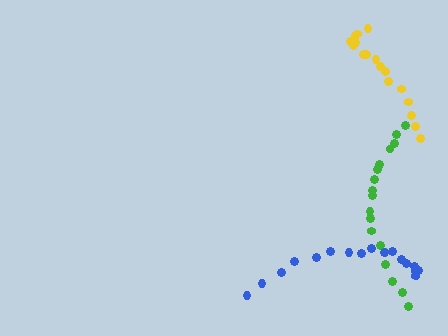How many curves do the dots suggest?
There are 3 distinct paths.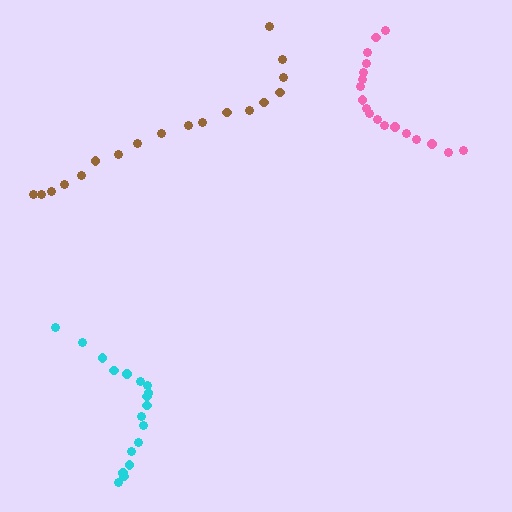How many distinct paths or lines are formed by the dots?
There are 3 distinct paths.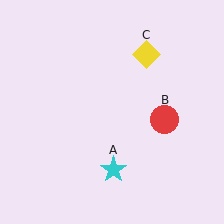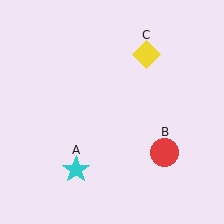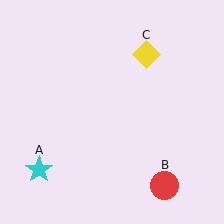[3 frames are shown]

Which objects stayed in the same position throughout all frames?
Yellow diamond (object C) remained stationary.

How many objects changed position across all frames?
2 objects changed position: cyan star (object A), red circle (object B).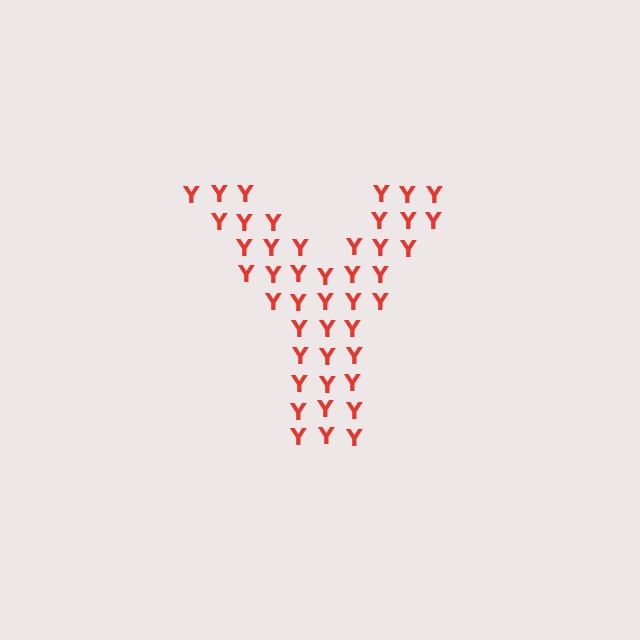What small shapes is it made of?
It is made of small letter Y's.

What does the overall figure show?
The overall figure shows the letter Y.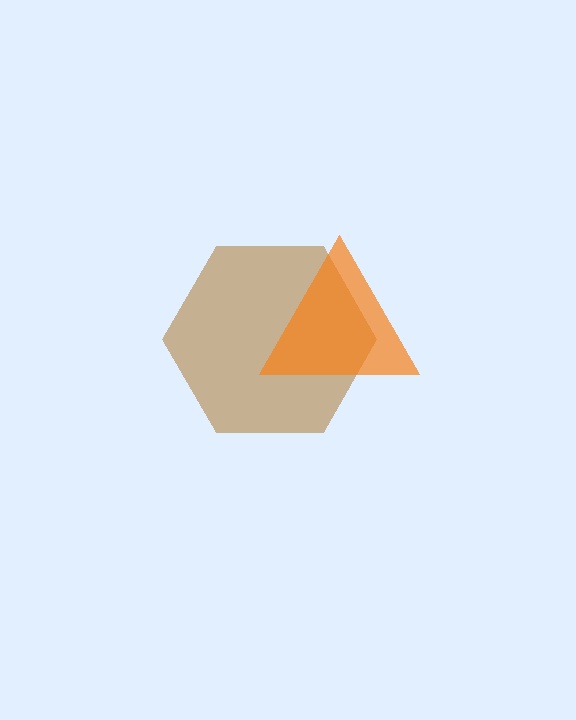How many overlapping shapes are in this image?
There are 2 overlapping shapes in the image.